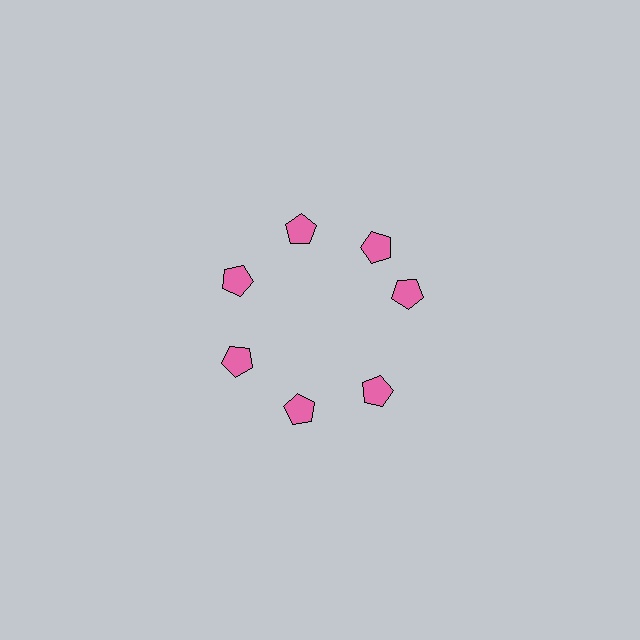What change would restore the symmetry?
The symmetry would be restored by rotating it back into even spacing with its neighbors so that all 7 pentagons sit at equal angles and equal distance from the center.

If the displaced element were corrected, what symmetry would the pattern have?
It would have 7-fold rotational symmetry — the pattern would map onto itself every 51 degrees.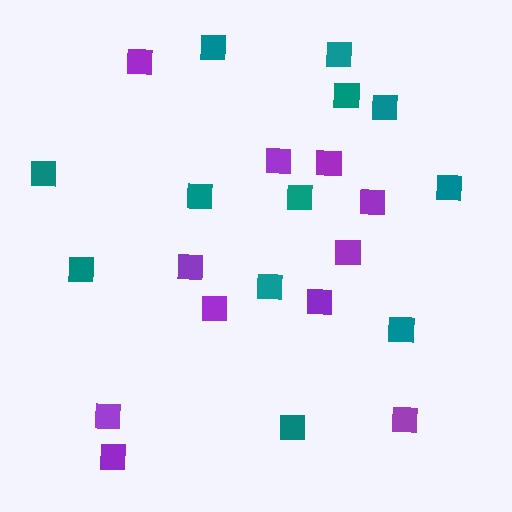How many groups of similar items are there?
There are 2 groups: one group of purple squares (11) and one group of teal squares (12).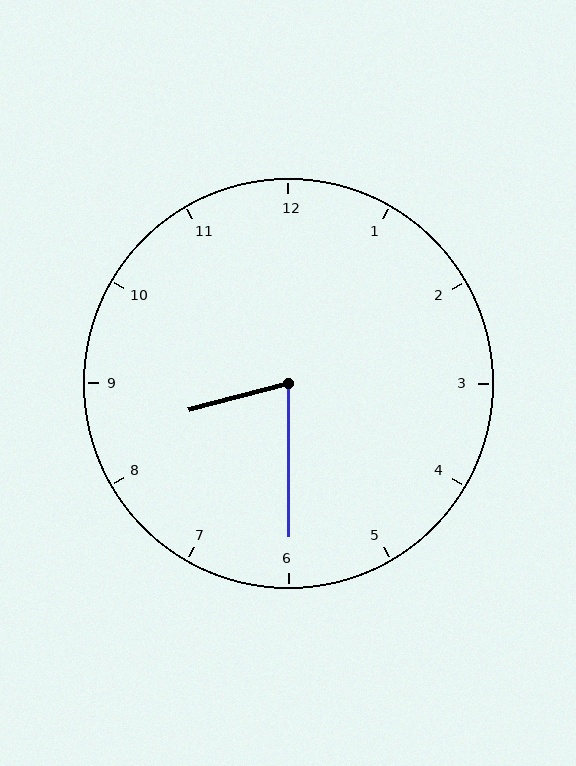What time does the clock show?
8:30.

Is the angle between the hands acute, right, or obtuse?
It is acute.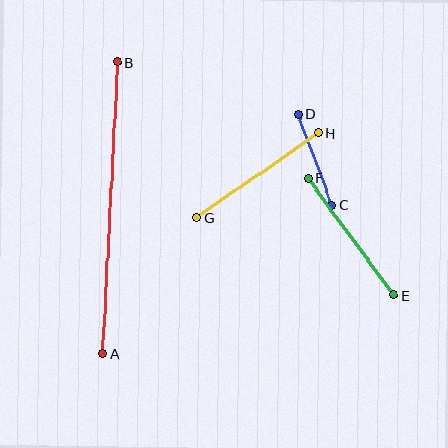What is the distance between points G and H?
The distance is approximately 148 pixels.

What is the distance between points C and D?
The distance is approximately 97 pixels.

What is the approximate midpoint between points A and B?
The midpoint is at approximately (110, 208) pixels.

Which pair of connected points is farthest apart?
Points A and B are farthest apart.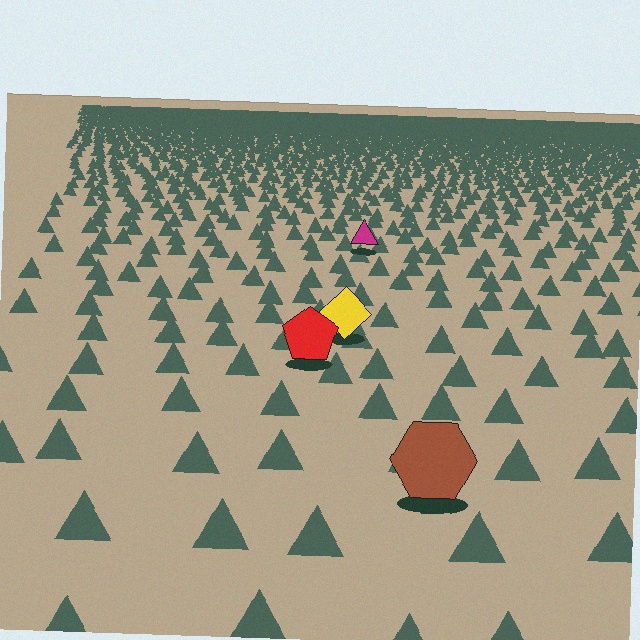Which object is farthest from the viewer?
The magenta triangle is farthest from the viewer. It appears smaller and the ground texture around it is denser.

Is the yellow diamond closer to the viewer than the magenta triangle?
Yes. The yellow diamond is closer — you can tell from the texture gradient: the ground texture is coarser near it.